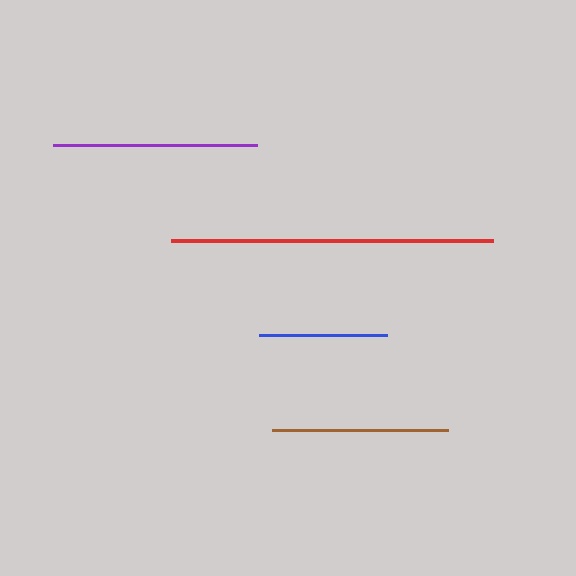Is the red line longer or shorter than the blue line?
The red line is longer than the blue line.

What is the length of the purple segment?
The purple segment is approximately 204 pixels long.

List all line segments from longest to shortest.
From longest to shortest: red, purple, brown, blue.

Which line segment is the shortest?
The blue line is the shortest at approximately 128 pixels.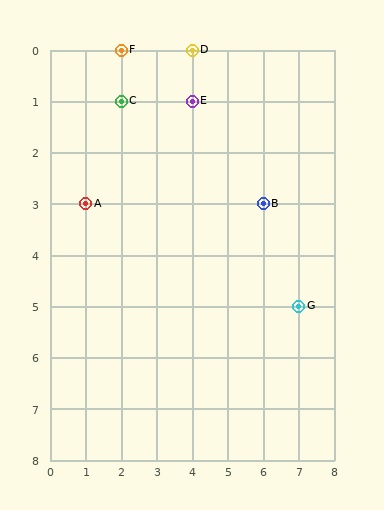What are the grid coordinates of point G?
Point G is at grid coordinates (7, 5).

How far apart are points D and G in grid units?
Points D and G are 3 columns and 5 rows apart (about 5.8 grid units diagonally).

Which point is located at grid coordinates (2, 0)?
Point F is at (2, 0).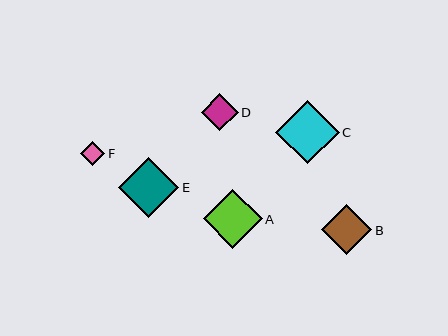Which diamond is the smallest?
Diamond F is the smallest with a size of approximately 24 pixels.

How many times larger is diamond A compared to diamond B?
Diamond A is approximately 1.2 times the size of diamond B.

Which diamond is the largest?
Diamond C is the largest with a size of approximately 63 pixels.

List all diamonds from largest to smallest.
From largest to smallest: C, E, A, B, D, F.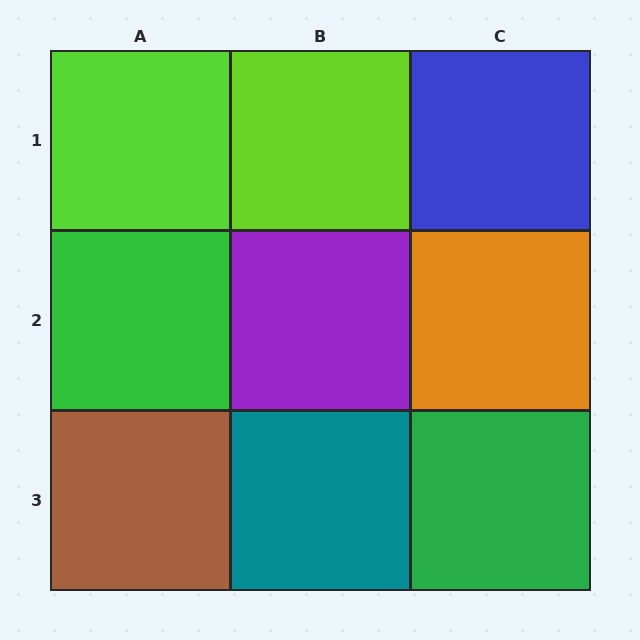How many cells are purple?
1 cell is purple.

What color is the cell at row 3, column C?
Green.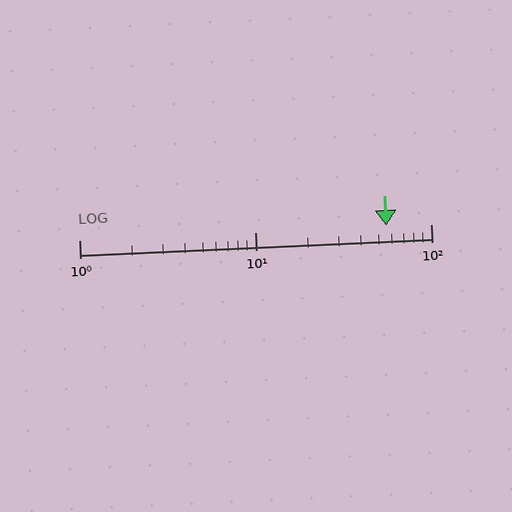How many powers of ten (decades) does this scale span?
The scale spans 2 decades, from 1 to 100.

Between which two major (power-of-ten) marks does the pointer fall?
The pointer is between 10 and 100.